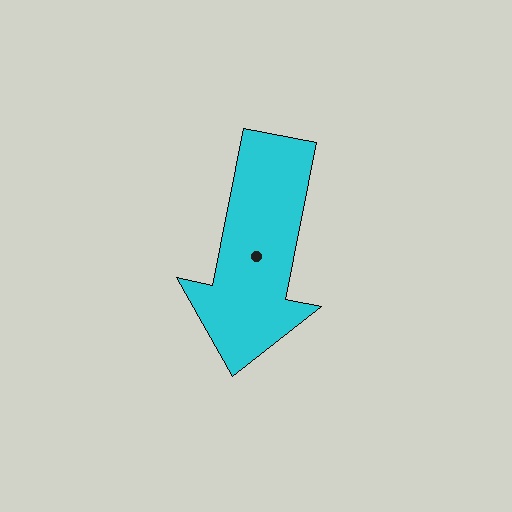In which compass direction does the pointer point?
South.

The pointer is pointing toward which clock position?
Roughly 6 o'clock.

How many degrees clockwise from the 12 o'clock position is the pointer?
Approximately 191 degrees.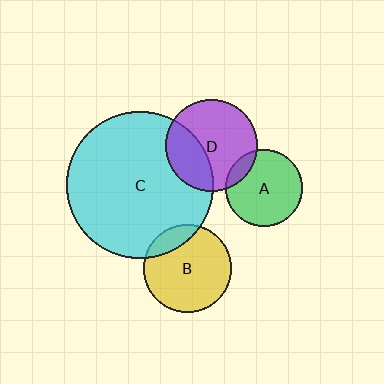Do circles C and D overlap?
Yes.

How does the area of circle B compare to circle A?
Approximately 1.3 times.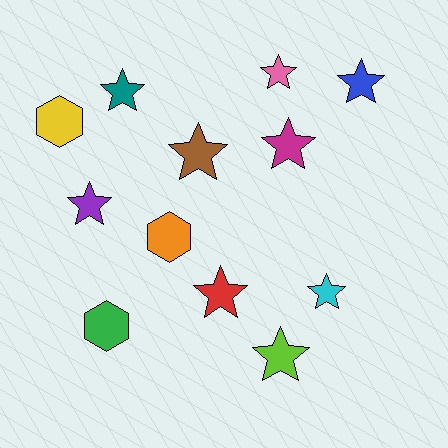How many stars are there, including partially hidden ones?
There are 9 stars.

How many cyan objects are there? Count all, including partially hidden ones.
There is 1 cyan object.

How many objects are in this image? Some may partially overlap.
There are 12 objects.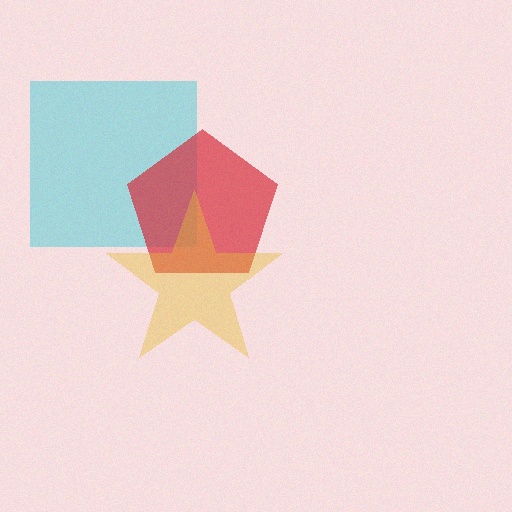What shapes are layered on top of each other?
The layered shapes are: a cyan square, a red pentagon, a yellow star.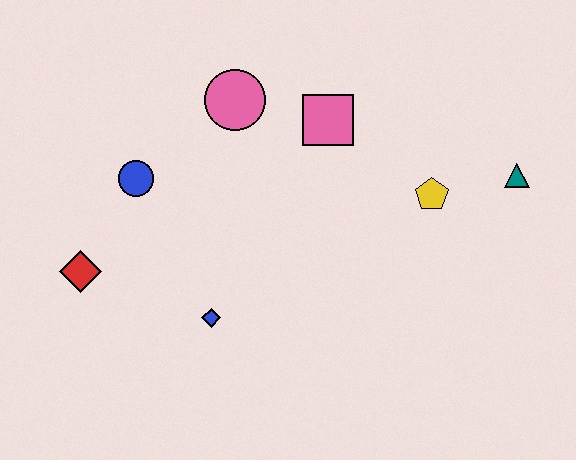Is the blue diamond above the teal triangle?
No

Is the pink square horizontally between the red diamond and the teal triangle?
Yes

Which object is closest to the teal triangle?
The yellow pentagon is closest to the teal triangle.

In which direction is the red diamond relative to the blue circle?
The red diamond is below the blue circle.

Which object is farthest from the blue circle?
The teal triangle is farthest from the blue circle.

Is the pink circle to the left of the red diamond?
No